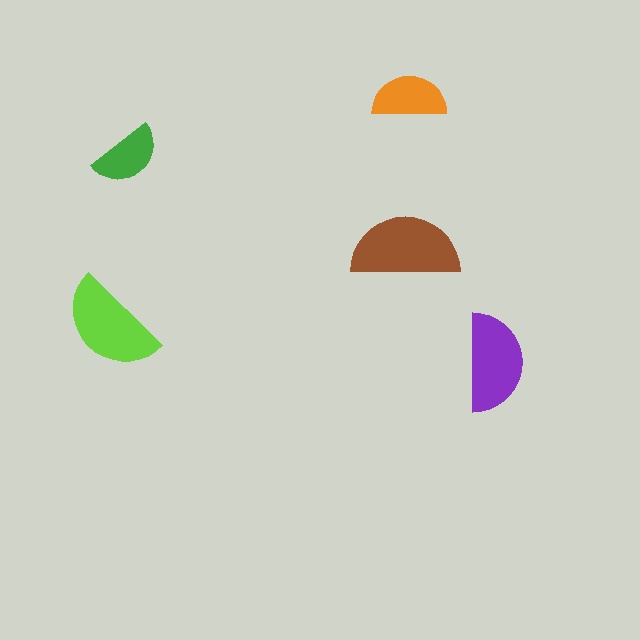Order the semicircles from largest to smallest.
the brown one, the lime one, the purple one, the orange one, the green one.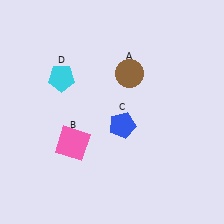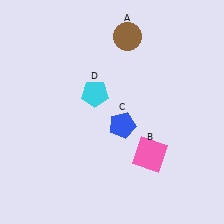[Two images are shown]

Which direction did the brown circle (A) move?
The brown circle (A) moved up.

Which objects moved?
The objects that moved are: the brown circle (A), the pink square (B), the cyan pentagon (D).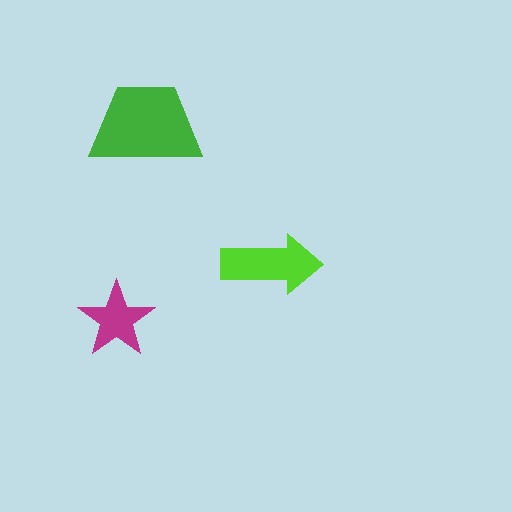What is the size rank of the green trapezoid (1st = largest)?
1st.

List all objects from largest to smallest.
The green trapezoid, the lime arrow, the magenta star.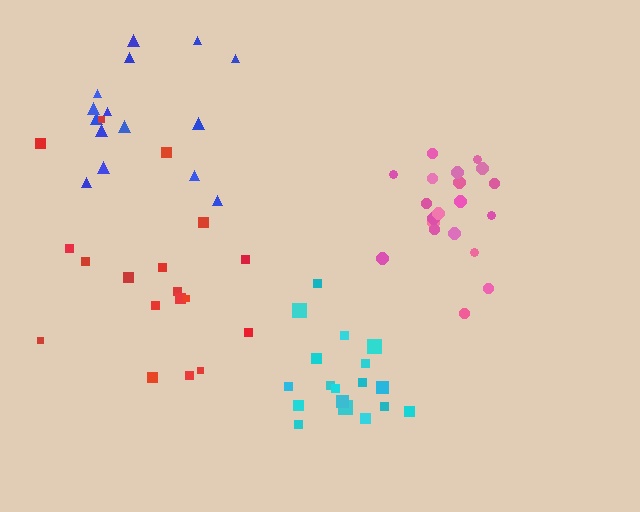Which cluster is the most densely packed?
Pink.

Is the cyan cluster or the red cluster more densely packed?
Cyan.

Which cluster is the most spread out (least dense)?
Blue.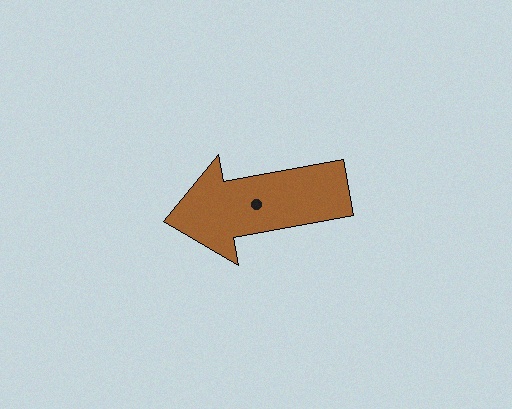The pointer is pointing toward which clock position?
Roughly 9 o'clock.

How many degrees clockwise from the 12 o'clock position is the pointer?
Approximately 260 degrees.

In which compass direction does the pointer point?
West.